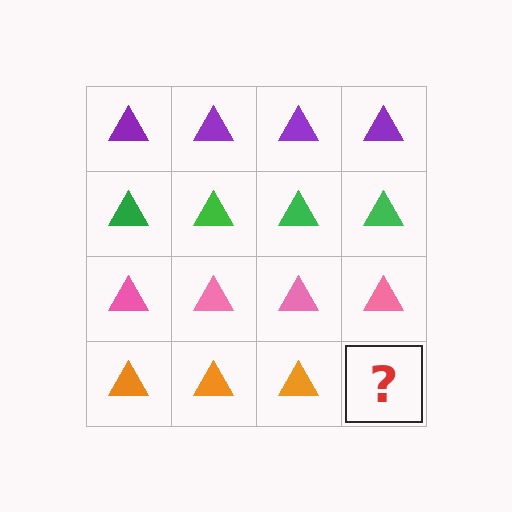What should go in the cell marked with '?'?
The missing cell should contain an orange triangle.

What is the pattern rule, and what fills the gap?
The rule is that each row has a consistent color. The gap should be filled with an orange triangle.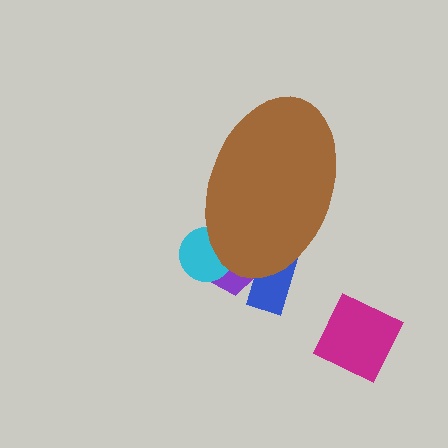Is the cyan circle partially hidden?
Yes, the cyan circle is partially hidden behind the brown ellipse.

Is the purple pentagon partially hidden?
Yes, the purple pentagon is partially hidden behind the brown ellipse.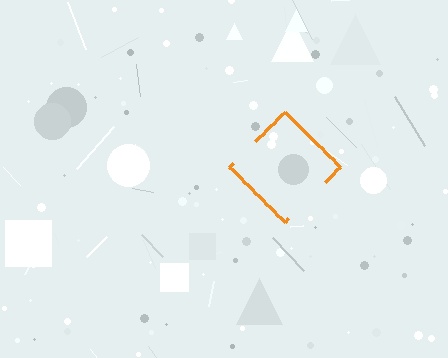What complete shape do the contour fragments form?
The contour fragments form a diamond.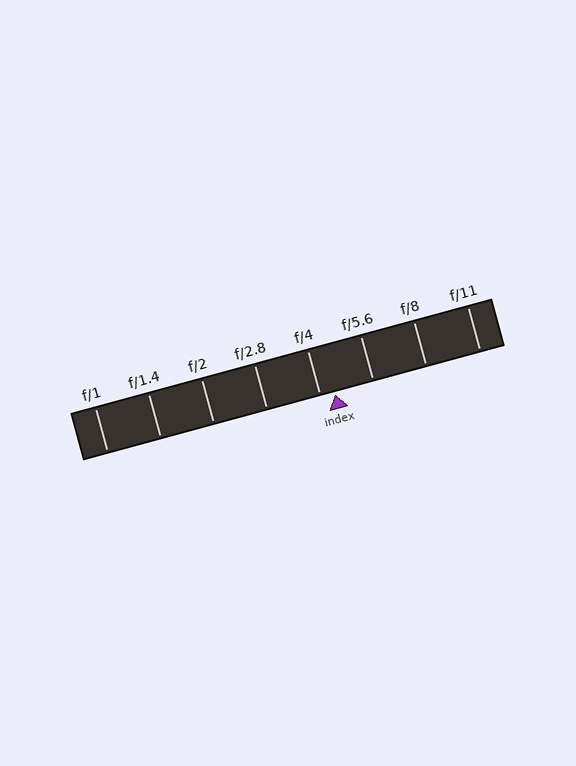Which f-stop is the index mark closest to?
The index mark is closest to f/4.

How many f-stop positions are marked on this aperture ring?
There are 8 f-stop positions marked.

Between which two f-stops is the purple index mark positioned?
The index mark is between f/4 and f/5.6.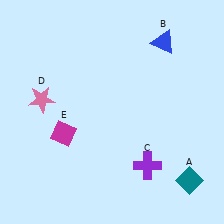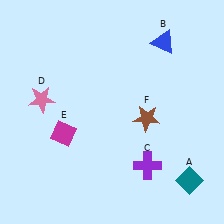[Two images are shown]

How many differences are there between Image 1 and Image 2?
There is 1 difference between the two images.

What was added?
A brown star (F) was added in Image 2.